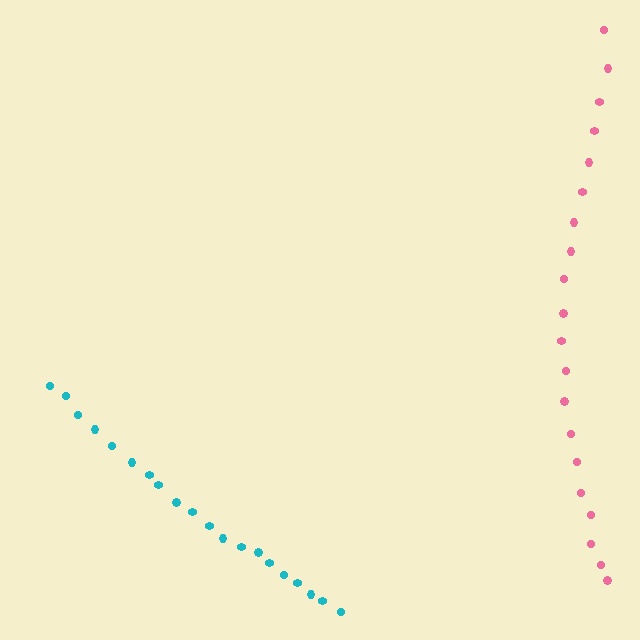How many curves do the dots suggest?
There are 2 distinct paths.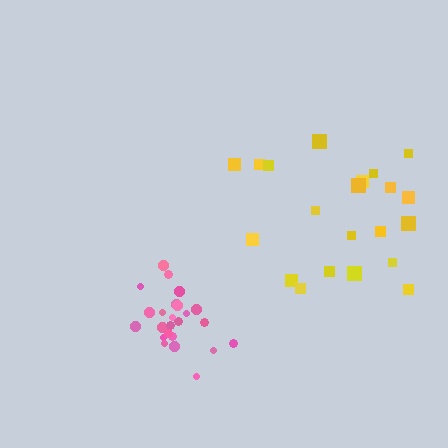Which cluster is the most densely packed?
Pink.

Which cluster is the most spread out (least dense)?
Yellow.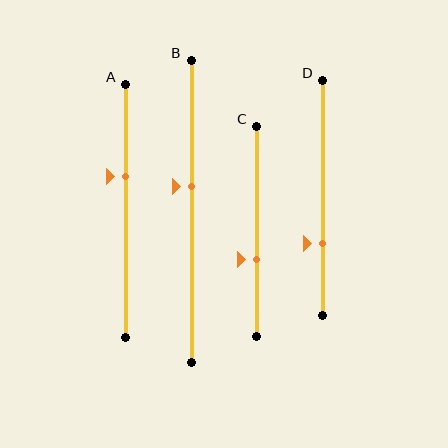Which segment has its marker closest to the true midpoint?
Segment B has its marker closest to the true midpoint.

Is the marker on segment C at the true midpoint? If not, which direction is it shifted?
No, the marker on segment C is shifted downward by about 14% of the segment length.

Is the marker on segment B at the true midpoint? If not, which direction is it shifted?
No, the marker on segment B is shifted upward by about 8% of the segment length.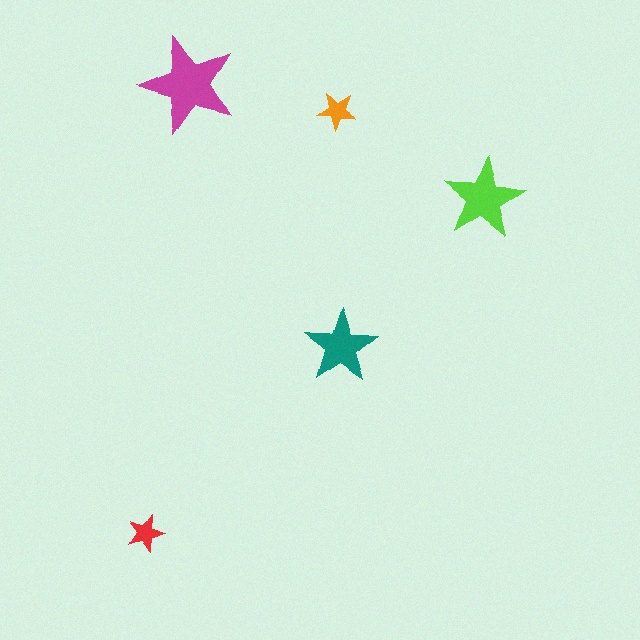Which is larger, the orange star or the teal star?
The teal one.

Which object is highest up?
The magenta star is topmost.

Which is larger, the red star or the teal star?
The teal one.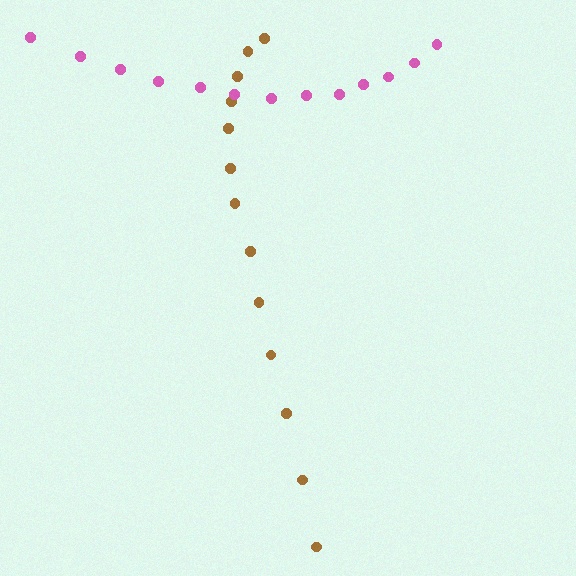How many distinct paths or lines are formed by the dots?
There are 2 distinct paths.